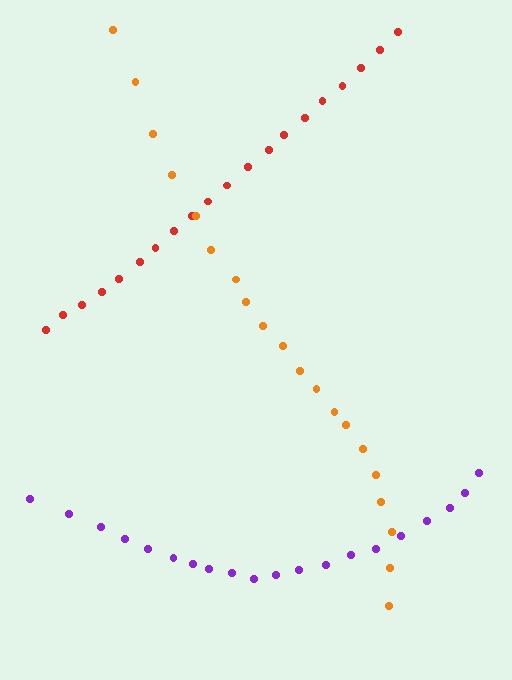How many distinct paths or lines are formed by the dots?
There are 3 distinct paths.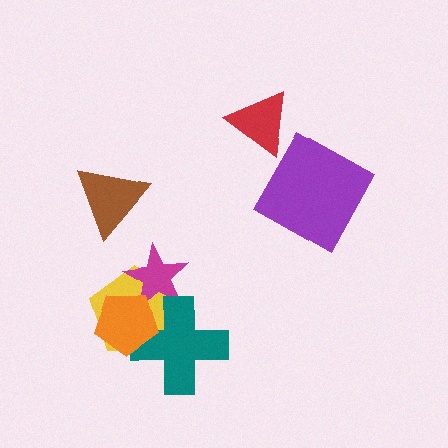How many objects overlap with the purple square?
0 objects overlap with the purple square.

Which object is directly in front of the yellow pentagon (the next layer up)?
The magenta star is directly in front of the yellow pentagon.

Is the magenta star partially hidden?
Yes, it is partially covered by another shape.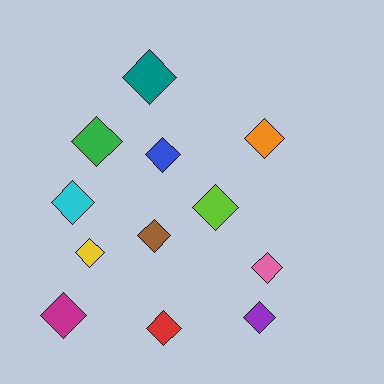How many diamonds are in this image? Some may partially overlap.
There are 12 diamonds.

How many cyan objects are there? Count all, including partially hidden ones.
There is 1 cyan object.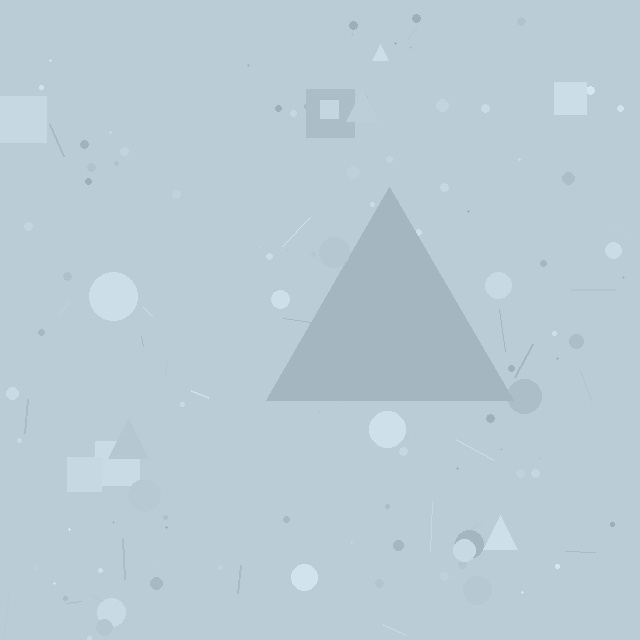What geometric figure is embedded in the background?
A triangle is embedded in the background.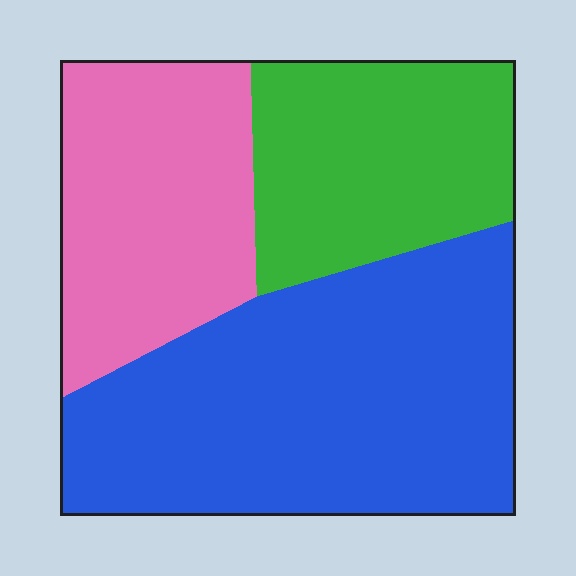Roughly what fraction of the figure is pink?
Pink takes up about one quarter (1/4) of the figure.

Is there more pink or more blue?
Blue.